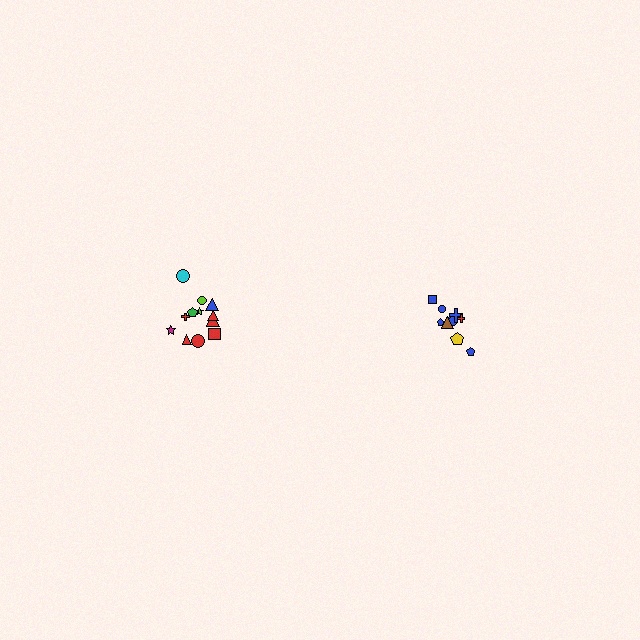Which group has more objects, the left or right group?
The left group.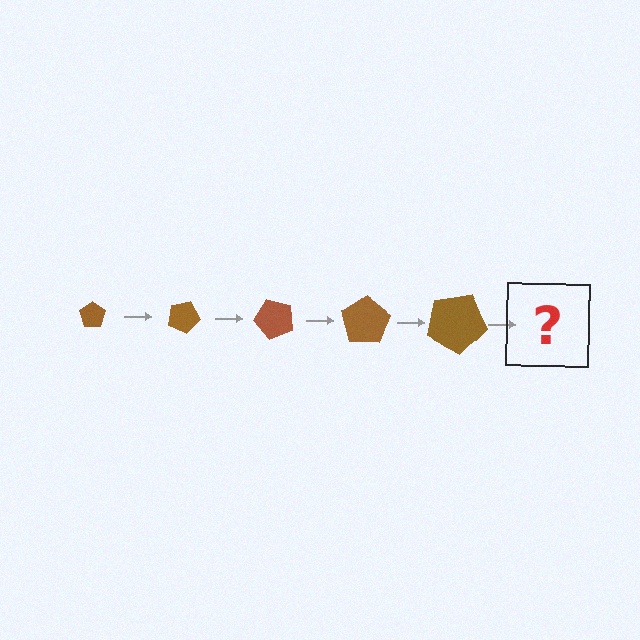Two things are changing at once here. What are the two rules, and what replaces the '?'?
The two rules are that the pentagon grows larger each step and it rotates 25 degrees each step. The '?' should be a pentagon, larger than the previous one and rotated 125 degrees from the start.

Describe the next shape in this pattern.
It should be a pentagon, larger than the previous one and rotated 125 degrees from the start.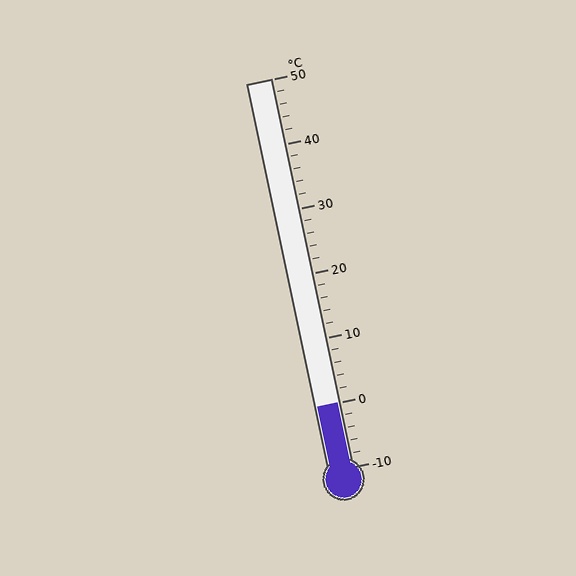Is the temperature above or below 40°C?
The temperature is below 40°C.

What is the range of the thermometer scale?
The thermometer scale ranges from -10°C to 50°C.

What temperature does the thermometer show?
The thermometer shows approximately 0°C.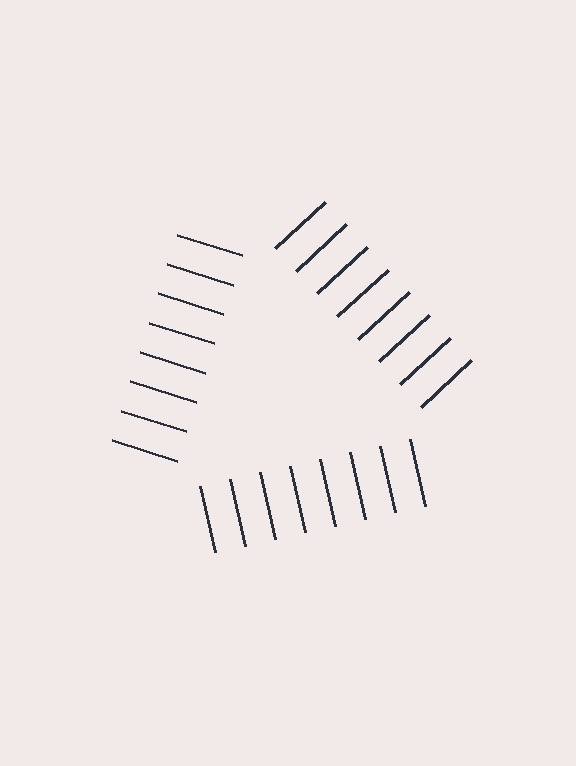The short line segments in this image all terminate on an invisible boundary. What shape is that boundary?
An illusory triangle — the line segments terminate on its edges but no continuous stroke is drawn.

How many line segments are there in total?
24 — 8 along each of the 3 edges.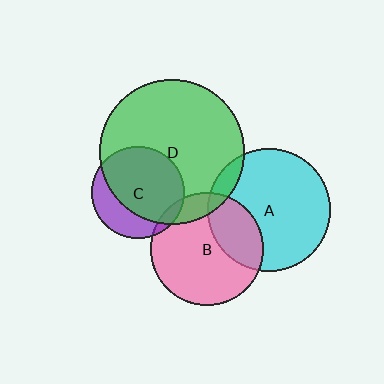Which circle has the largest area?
Circle D (green).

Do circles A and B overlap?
Yes.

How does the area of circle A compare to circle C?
Approximately 1.8 times.